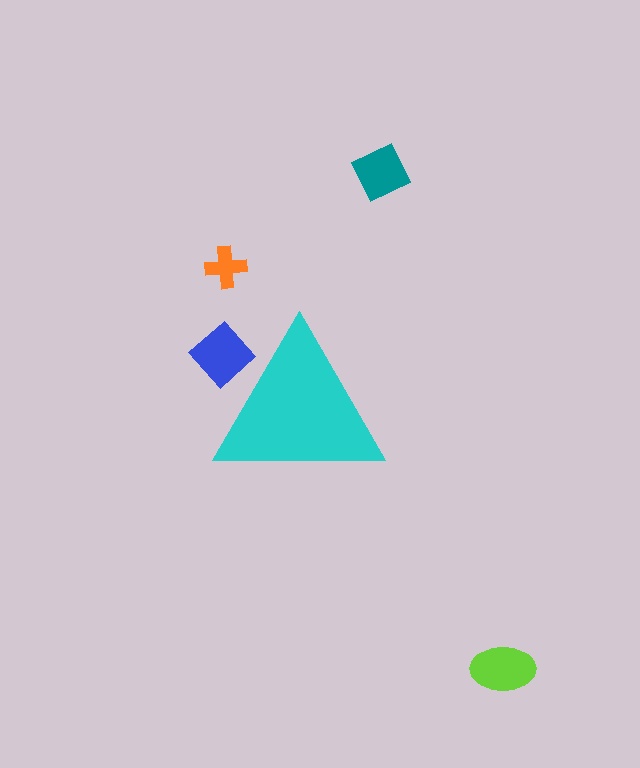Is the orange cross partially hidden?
No, the orange cross is fully visible.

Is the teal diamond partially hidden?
No, the teal diamond is fully visible.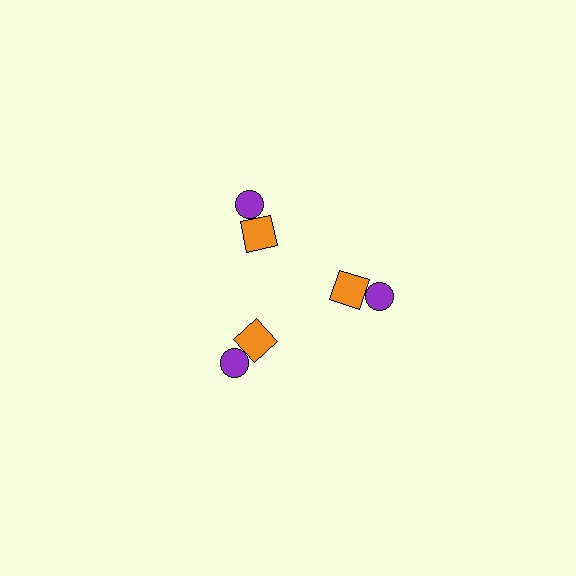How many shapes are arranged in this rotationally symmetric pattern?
There are 6 shapes, arranged in 3 groups of 2.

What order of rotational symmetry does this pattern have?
This pattern has 3-fold rotational symmetry.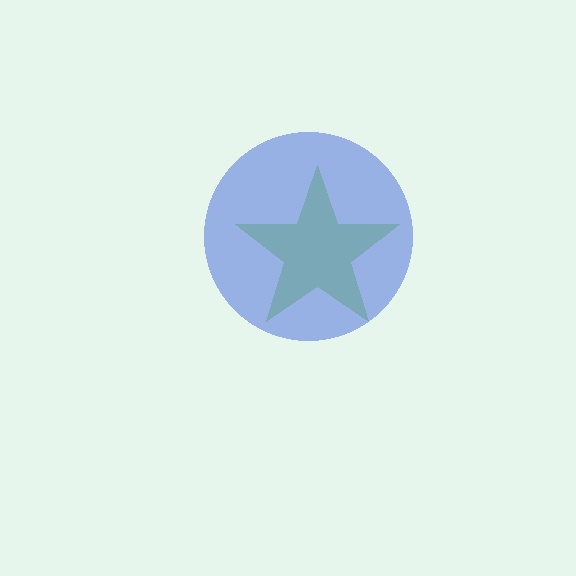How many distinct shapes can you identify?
There are 2 distinct shapes: a lime star, a blue circle.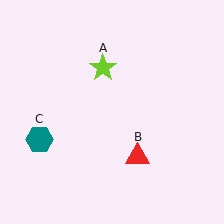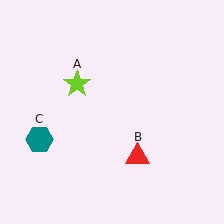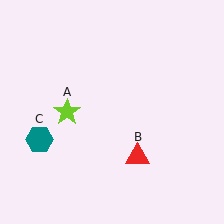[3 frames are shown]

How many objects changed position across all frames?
1 object changed position: lime star (object A).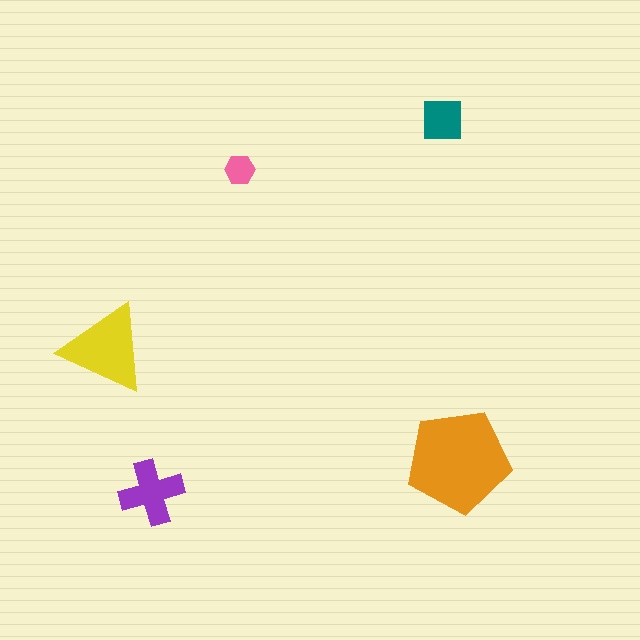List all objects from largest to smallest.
The orange pentagon, the yellow triangle, the purple cross, the teal square, the pink hexagon.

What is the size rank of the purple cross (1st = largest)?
3rd.